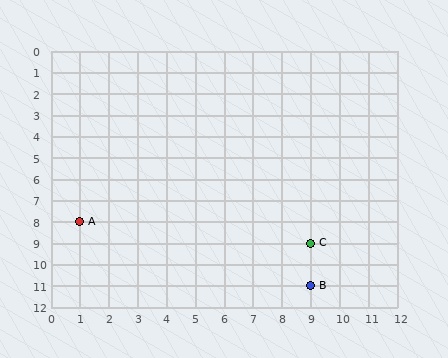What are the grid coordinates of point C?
Point C is at grid coordinates (9, 9).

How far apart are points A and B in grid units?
Points A and B are 8 columns and 3 rows apart (about 8.5 grid units diagonally).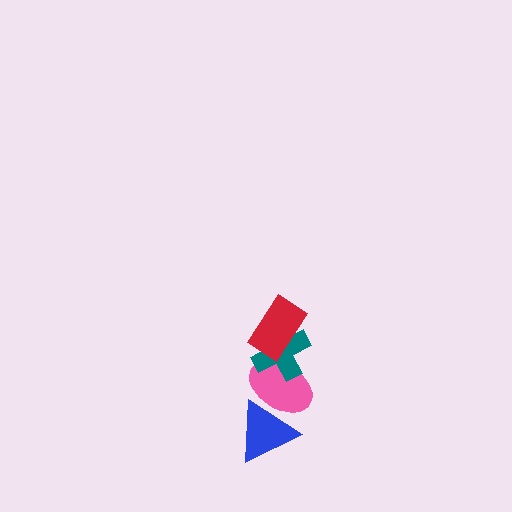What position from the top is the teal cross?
The teal cross is 2nd from the top.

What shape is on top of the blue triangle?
The pink ellipse is on top of the blue triangle.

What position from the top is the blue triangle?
The blue triangle is 4th from the top.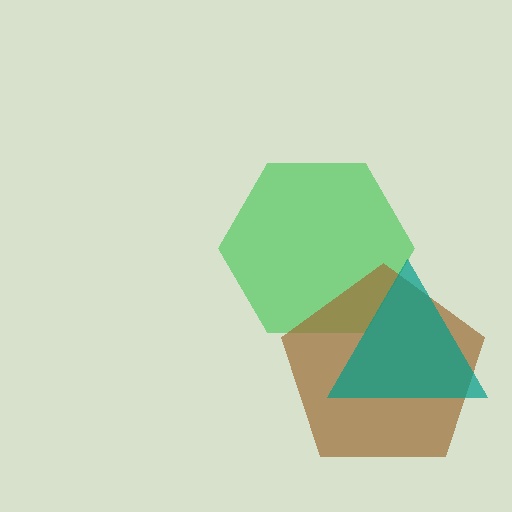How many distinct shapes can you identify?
There are 3 distinct shapes: a green hexagon, a brown pentagon, a teal triangle.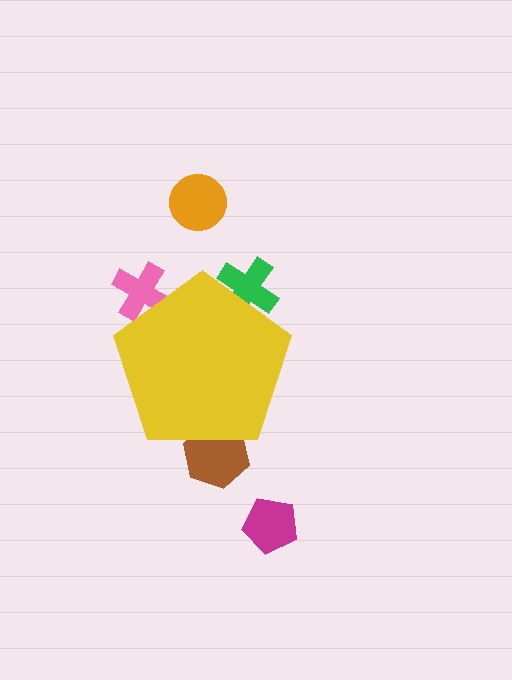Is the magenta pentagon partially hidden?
No, the magenta pentagon is fully visible.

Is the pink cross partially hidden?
Yes, the pink cross is partially hidden behind the yellow pentagon.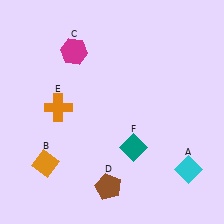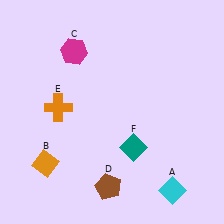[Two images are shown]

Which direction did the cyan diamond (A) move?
The cyan diamond (A) moved down.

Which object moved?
The cyan diamond (A) moved down.